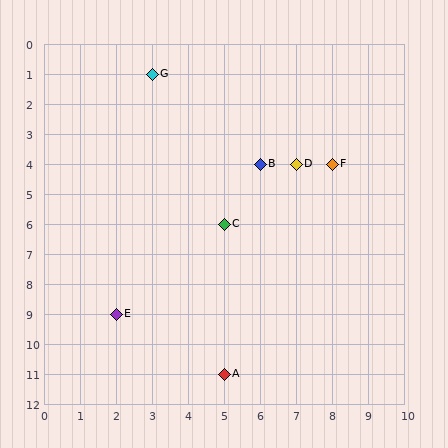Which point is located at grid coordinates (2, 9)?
Point E is at (2, 9).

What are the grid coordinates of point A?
Point A is at grid coordinates (5, 11).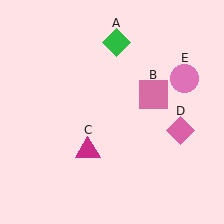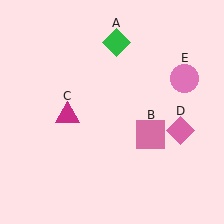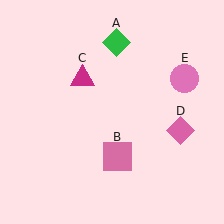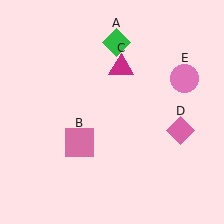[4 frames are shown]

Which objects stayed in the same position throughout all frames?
Green diamond (object A) and pink diamond (object D) and pink circle (object E) remained stationary.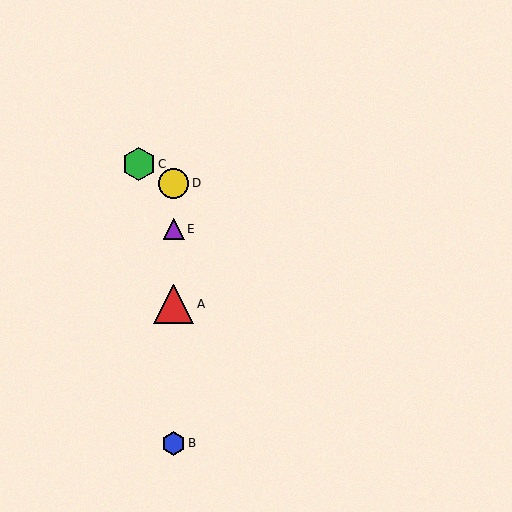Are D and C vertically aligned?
No, D is at x≈174 and C is at x≈139.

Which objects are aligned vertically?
Objects A, B, D, E are aligned vertically.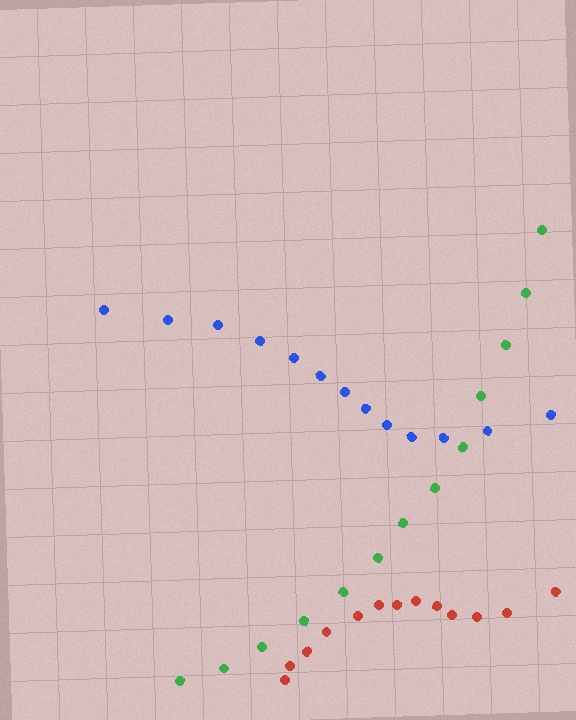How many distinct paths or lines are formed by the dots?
There are 3 distinct paths.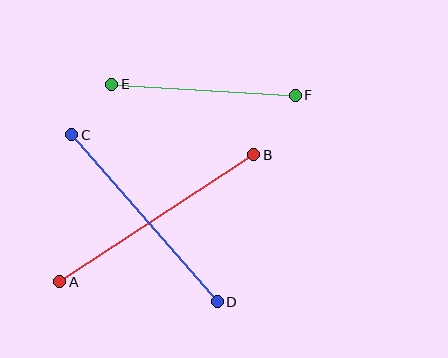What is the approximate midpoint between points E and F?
The midpoint is at approximately (203, 90) pixels.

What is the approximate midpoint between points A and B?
The midpoint is at approximately (157, 218) pixels.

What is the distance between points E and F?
The distance is approximately 184 pixels.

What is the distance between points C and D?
The distance is approximately 221 pixels.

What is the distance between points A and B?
The distance is approximately 232 pixels.